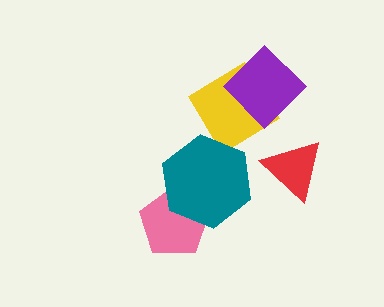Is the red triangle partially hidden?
No, no other shape covers it.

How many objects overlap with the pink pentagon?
1 object overlaps with the pink pentagon.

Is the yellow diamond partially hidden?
Yes, it is partially covered by another shape.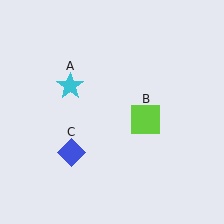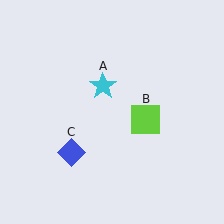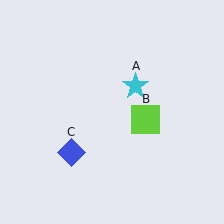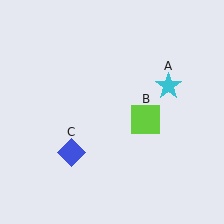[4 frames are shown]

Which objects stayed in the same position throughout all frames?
Lime square (object B) and blue diamond (object C) remained stationary.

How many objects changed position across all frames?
1 object changed position: cyan star (object A).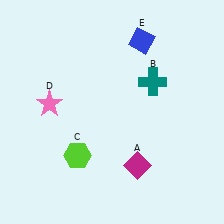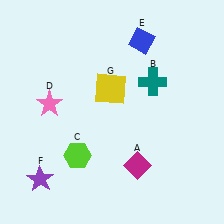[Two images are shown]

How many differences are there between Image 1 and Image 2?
There are 2 differences between the two images.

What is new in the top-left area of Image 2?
A yellow square (G) was added in the top-left area of Image 2.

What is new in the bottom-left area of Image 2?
A purple star (F) was added in the bottom-left area of Image 2.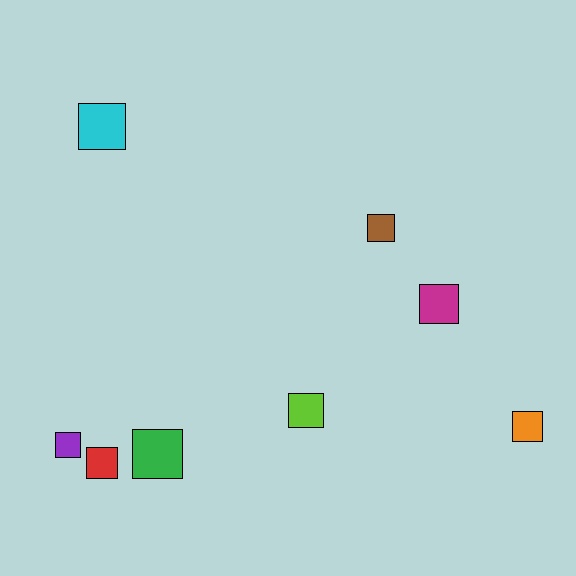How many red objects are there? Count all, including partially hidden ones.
There is 1 red object.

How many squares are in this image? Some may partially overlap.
There are 8 squares.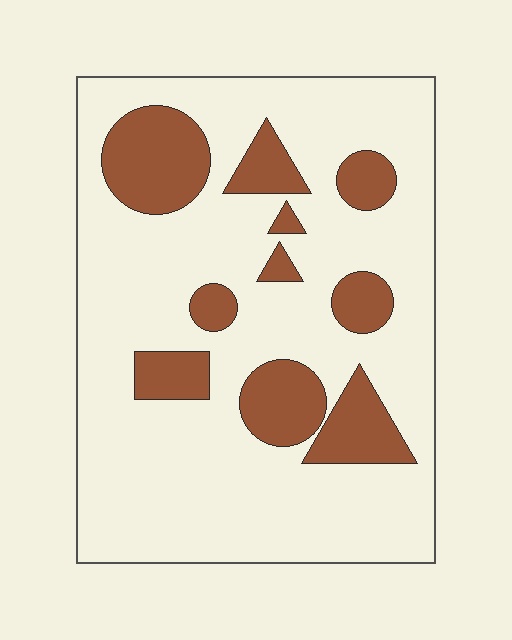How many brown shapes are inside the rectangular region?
10.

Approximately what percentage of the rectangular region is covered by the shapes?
Approximately 20%.